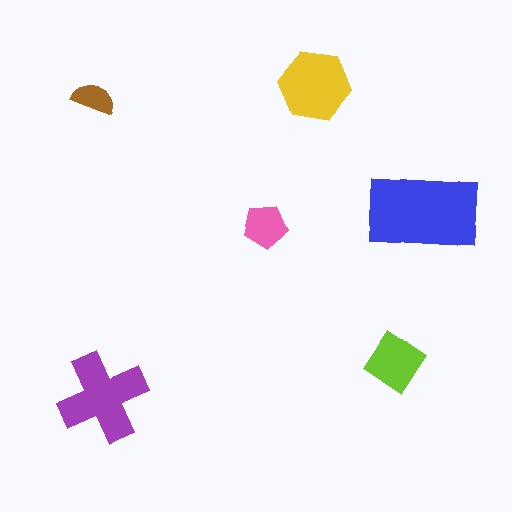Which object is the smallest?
The brown semicircle.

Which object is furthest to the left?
The brown semicircle is leftmost.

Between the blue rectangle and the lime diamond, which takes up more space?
The blue rectangle.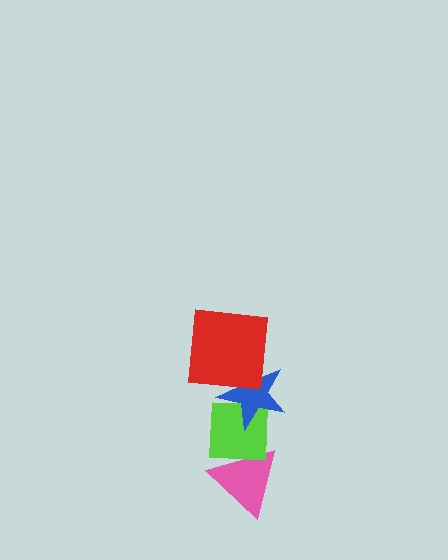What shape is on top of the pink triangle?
The lime square is on top of the pink triangle.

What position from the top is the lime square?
The lime square is 3rd from the top.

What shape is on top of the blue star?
The red square is on top of the blue star.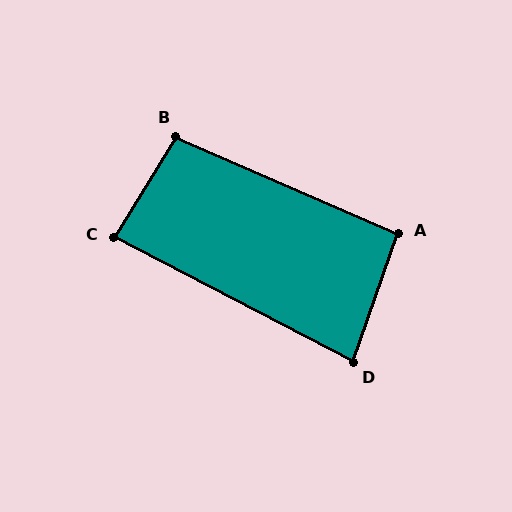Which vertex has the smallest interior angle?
D, at approximately 82 degrees.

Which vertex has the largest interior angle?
B, at approximately 98 degrees.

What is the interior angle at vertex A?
Approximately 94 degrees (approximately right).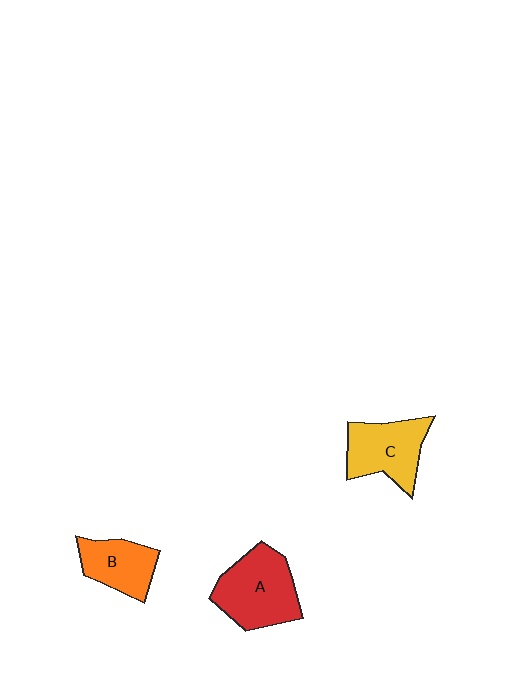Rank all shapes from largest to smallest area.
From largest to smallest: A (red), C (yellow), B (orange).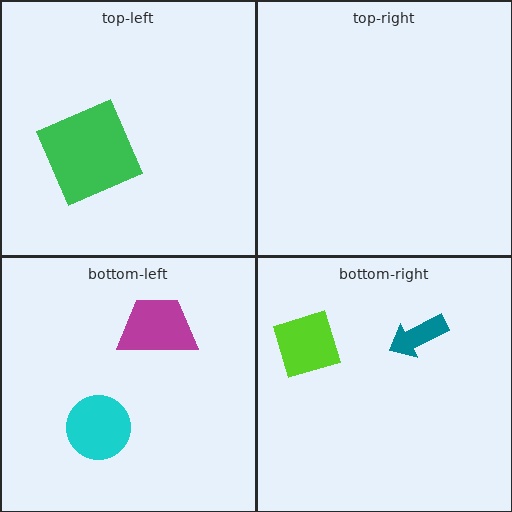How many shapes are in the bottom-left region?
2.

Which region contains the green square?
The top-left region.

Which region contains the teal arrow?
The bottom-right region.